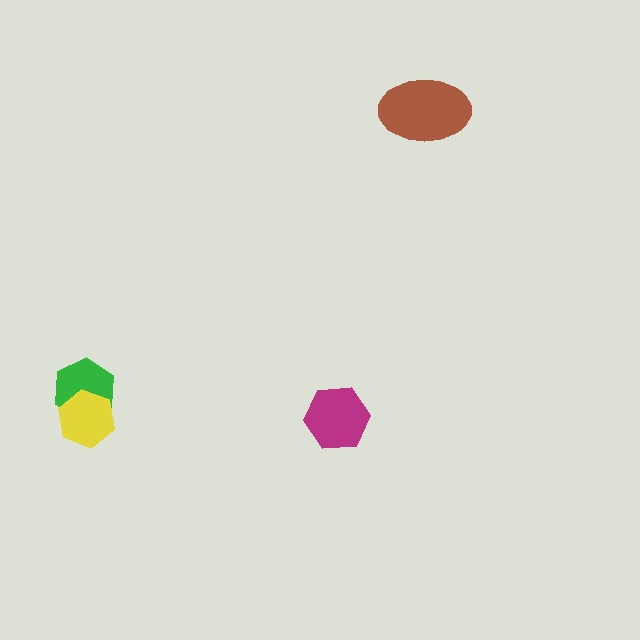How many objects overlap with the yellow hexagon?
1 object overlaps with the yellow hexagon.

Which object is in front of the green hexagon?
The yellow hexagon is in front of the green hexagon.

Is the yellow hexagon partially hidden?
No, no other shape covers it.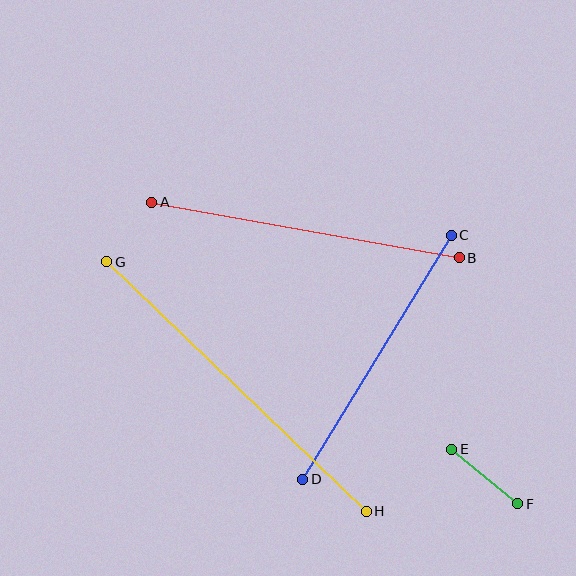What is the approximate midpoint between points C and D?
The midpoint is at approximately (377, 357) pixels.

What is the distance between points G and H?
The distance is approximately 360 pixels.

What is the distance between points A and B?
The distance is approximately 313 pixels.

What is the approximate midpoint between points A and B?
The midpoint is at approximately (305, 230) pixels.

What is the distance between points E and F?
The distance is approximately 85 pixels.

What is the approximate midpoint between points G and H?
The midpoint is at approximately (236, 386) pixels.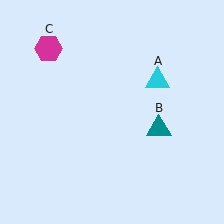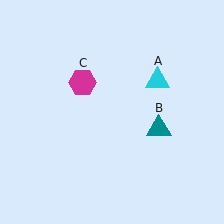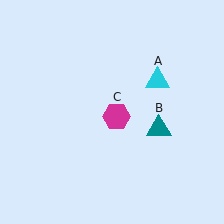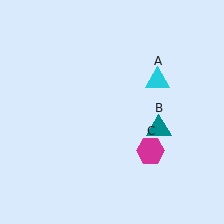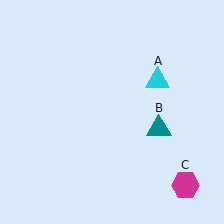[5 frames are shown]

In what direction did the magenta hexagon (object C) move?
The magenta hexagon (object C) moved down and to the right.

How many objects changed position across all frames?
1 object changed position: magenta hexagon (object C).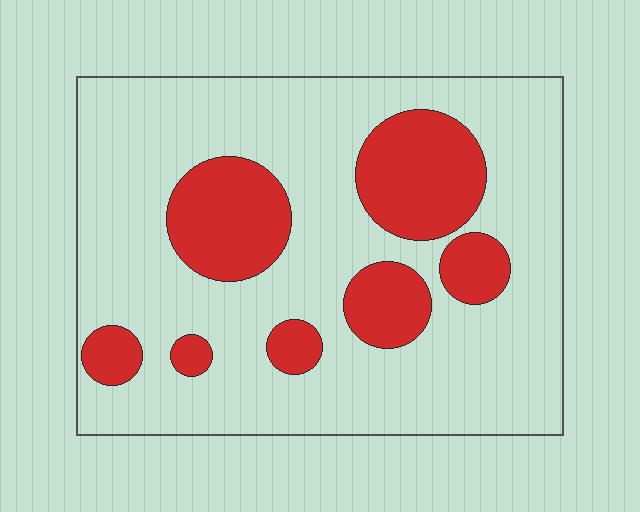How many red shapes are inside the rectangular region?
7.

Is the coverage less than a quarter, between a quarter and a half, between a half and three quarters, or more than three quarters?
Less than a quarter.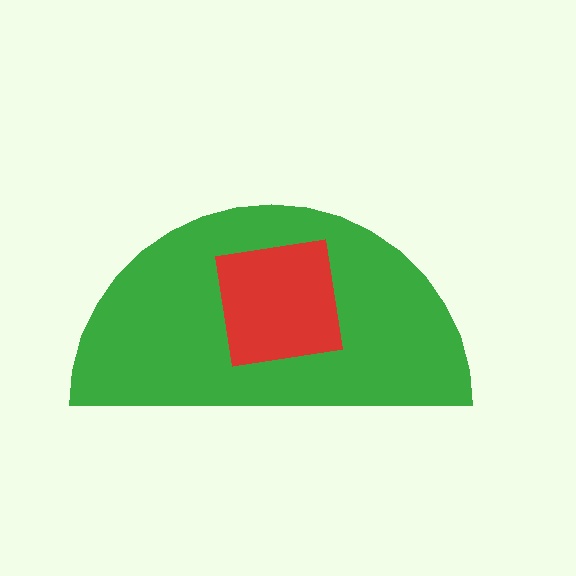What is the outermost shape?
The green semicircle.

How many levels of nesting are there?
2.